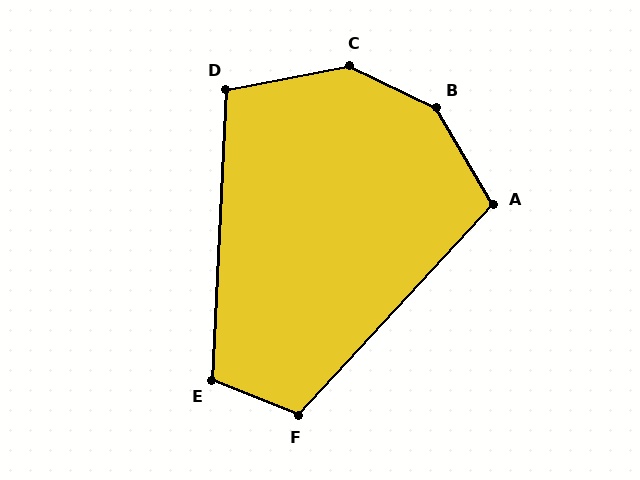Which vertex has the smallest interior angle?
D, at approximately 104 degrees.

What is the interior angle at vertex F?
Approximately 110 degrees (obtuse).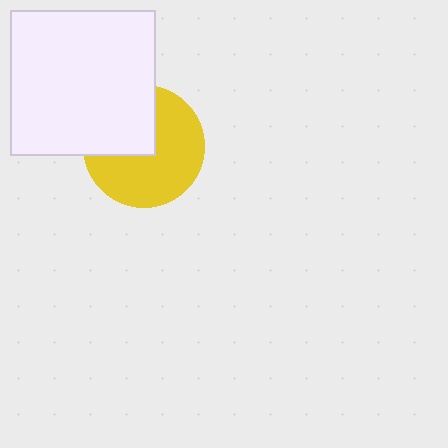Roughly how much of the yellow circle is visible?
About half of it is visible (roughly 63%).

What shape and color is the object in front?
The object in front is a white square.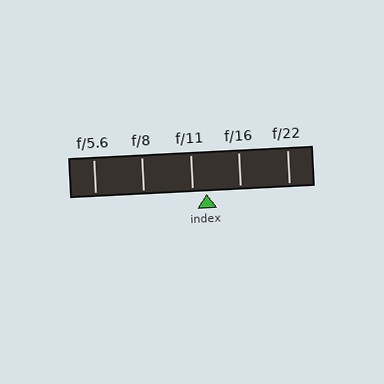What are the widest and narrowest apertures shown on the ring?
The widest aperture shown is f/5.6 and the narrowest is f/22.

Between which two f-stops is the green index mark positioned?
The index mark is between f/11 and f/16.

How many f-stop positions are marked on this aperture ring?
There are 5 f-stop positions marked.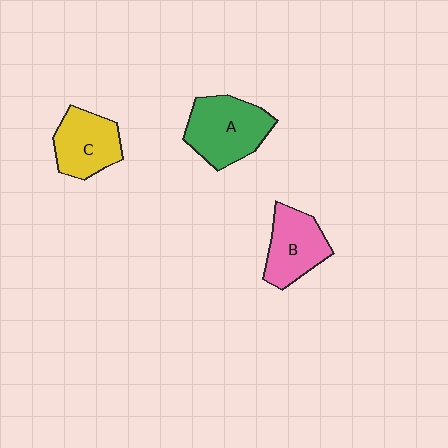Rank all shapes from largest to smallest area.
From largest to smallest: A (green), B (pink), C (yellow).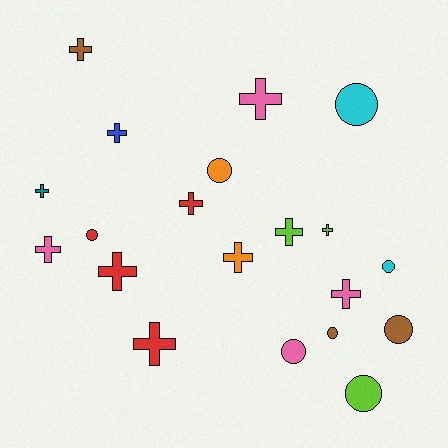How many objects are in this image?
There are 20 objects.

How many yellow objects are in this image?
There are no yellow objects.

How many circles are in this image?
There are 8 circles.